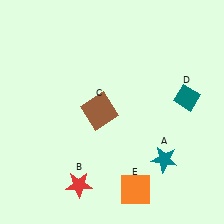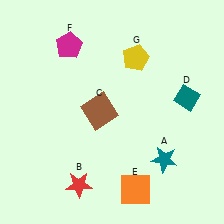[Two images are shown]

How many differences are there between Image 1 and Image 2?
There are 2 differences between the two images.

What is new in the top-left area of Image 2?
A magenta pentagon (F) was added in the top-left area of Image 2.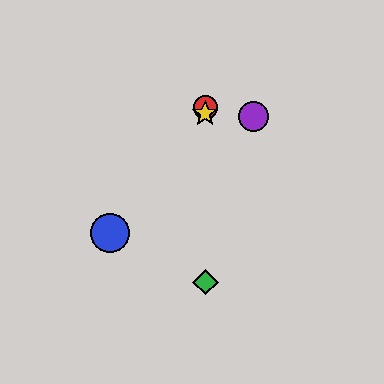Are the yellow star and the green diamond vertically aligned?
Yes, both are at x≈205.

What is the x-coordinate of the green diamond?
The green diamond is at x≈205.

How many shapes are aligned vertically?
3 shapes (the red circle, the green diamond, the yellow star) are aligned vertically.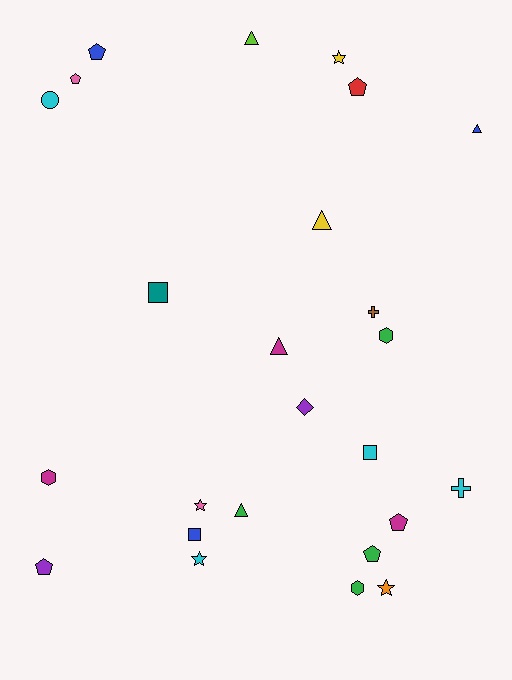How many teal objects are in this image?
There is 1 teal object.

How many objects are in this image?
There are 25 objects.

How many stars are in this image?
There are 4 stars.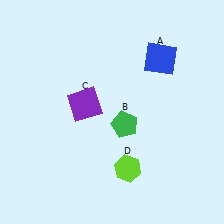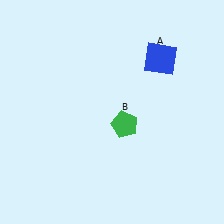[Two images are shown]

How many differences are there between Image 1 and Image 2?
There are 2 differences between the two images.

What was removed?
The purple square (C), the lime hexagon (D) were removed in Image 2.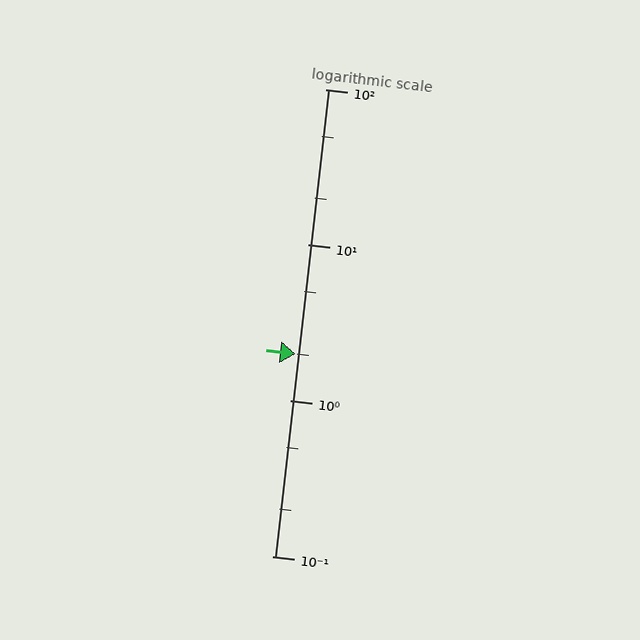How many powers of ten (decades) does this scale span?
The scale spans 3 decades, from 0.1 to 100.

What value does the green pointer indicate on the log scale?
The pointer indicates approximately 2.